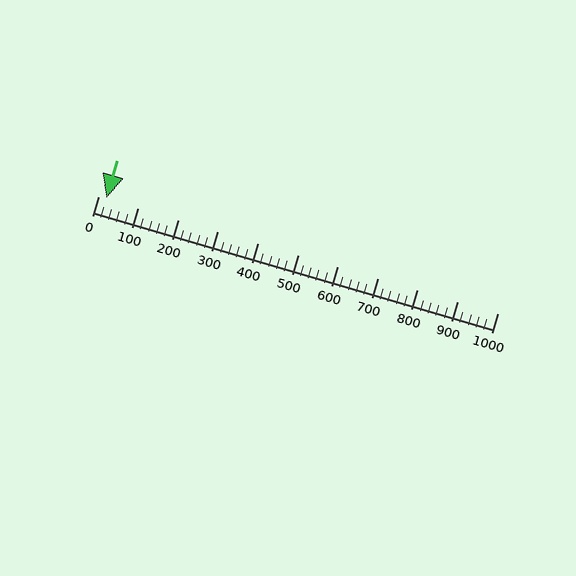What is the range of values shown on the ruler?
The ruler shows values from 0 to 1000.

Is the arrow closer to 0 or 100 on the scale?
The arrow is closer to 0.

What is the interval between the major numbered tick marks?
The major tick marks are spaced 100 units apart.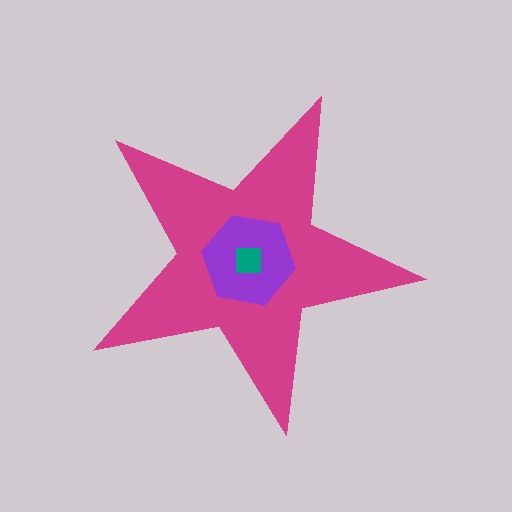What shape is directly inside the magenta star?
The purple hexagon.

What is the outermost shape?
The magenta star.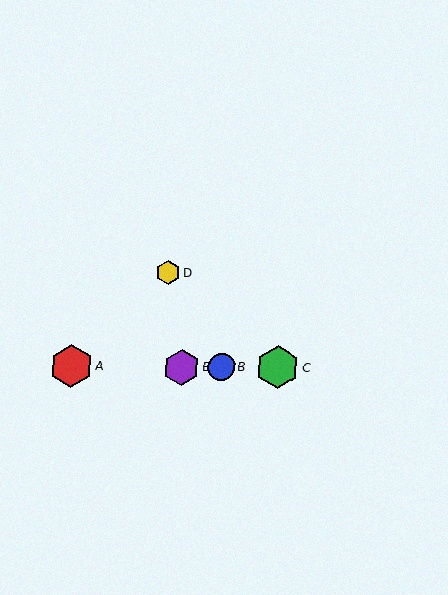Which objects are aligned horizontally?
Objects A, B, C, E are aligned horizontally.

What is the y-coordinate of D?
Object D is at y≈272.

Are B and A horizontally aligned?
Yes, both are at y≈367.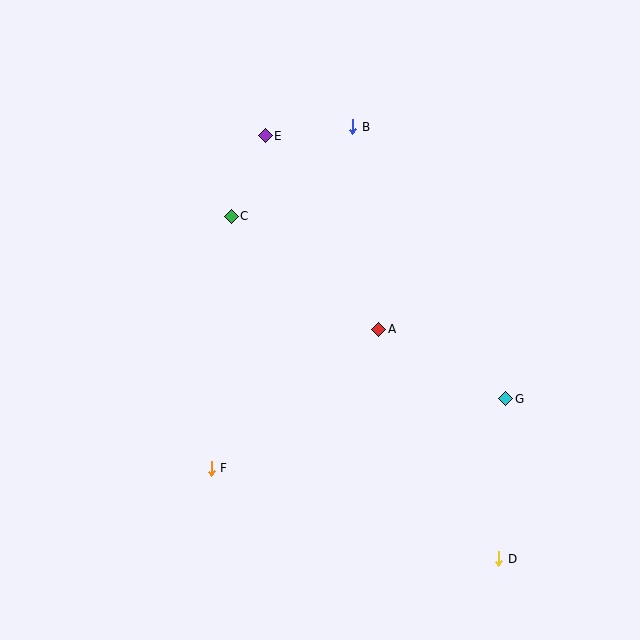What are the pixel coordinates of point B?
Point B is at (353, 127).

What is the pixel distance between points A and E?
The distance between A and E is 224 pixels.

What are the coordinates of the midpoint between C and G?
The midpoint between C and G is at (368, 308).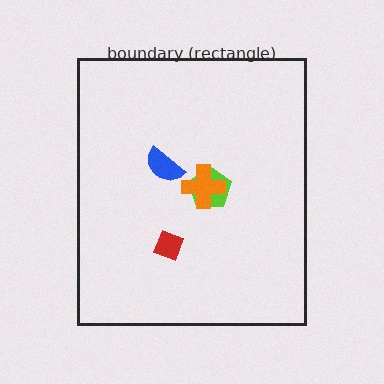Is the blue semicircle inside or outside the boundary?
Inside.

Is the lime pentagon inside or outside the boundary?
Inside.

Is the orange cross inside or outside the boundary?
Inside.